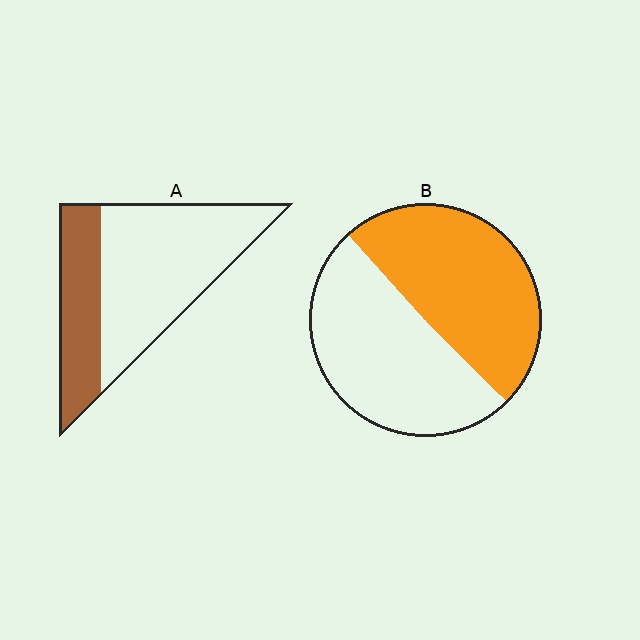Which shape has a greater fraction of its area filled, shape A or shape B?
Shape B.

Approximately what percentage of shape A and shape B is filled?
A is approximately 35% and B is approximately 50%.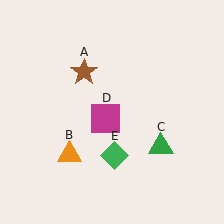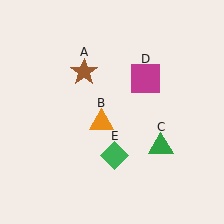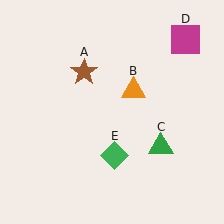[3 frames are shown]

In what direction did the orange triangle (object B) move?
The orange triangle (object B) moved up and to the right.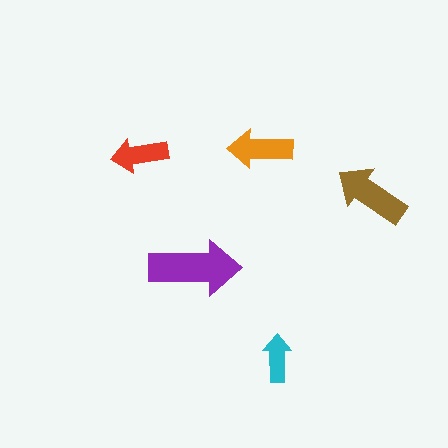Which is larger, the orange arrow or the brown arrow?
The brown one.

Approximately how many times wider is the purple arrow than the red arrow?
About 1.5 times wider.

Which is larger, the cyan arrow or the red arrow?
The red one.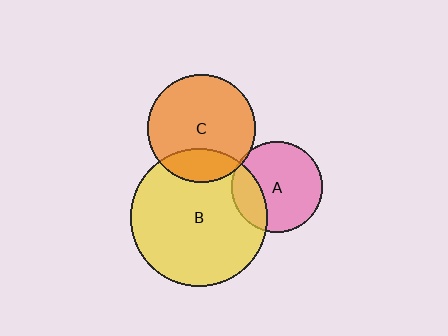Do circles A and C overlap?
Yes.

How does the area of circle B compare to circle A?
Approximately 2.3 times.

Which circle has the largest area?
Circle B (yellow).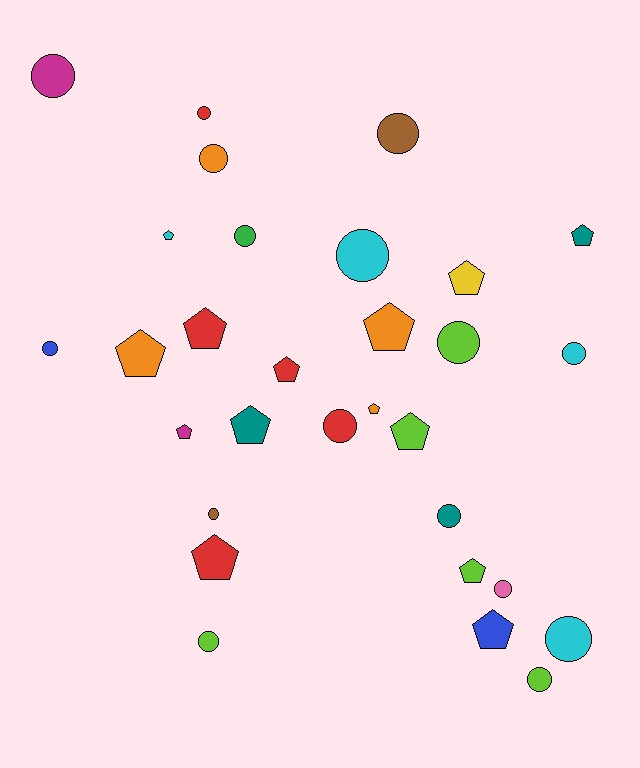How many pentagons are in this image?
There are 14 pentagons.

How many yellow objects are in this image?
There is 1 yellow object.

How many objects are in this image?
There are 30 objects.